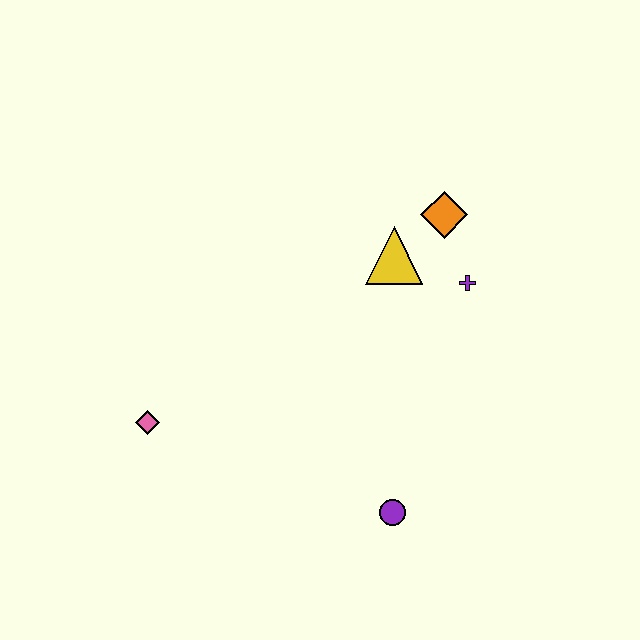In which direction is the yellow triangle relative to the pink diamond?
The yellow triangle is to the right of the pink diamond.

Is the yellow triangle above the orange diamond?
No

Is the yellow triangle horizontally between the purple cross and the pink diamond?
Yes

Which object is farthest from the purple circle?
The orange diamond is farthest from the purple circle.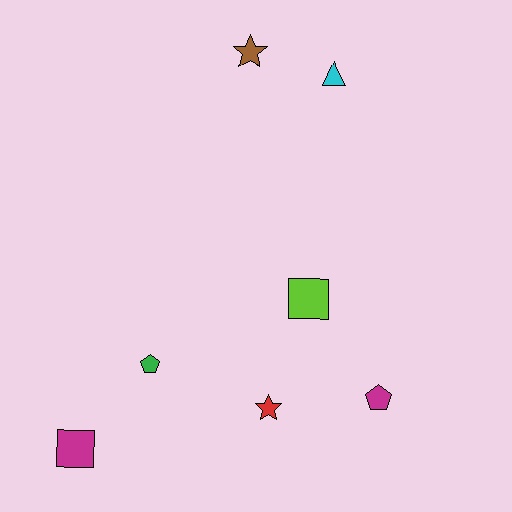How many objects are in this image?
There are 7 objects.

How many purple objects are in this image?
There are no purple objects.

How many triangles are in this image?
There is 1 triangle.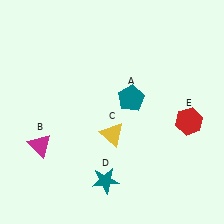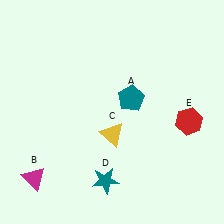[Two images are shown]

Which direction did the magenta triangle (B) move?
The magenta triangle (B) moved down.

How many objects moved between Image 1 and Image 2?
1 object moved between the two images.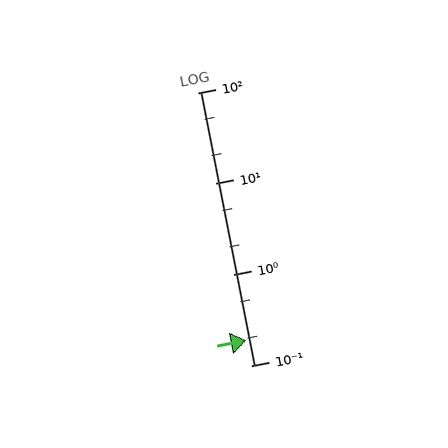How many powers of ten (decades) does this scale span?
The scale spans 3 decades, from 0.1 to 100.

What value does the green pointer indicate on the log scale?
The pointer indicates approximately 0.19.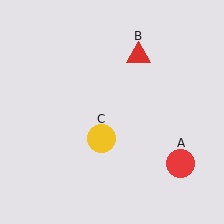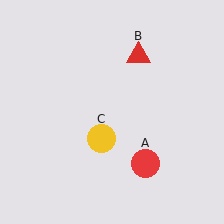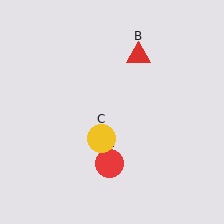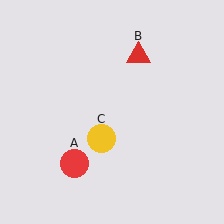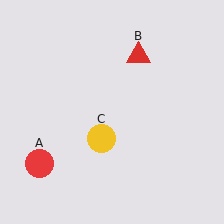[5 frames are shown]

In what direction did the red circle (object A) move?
The red circle (object A) moved left.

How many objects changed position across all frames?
1 object changed position: red circle (object A).